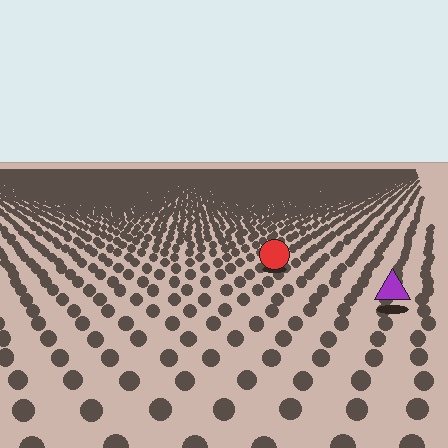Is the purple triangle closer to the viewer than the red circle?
Yes. The purple triangle is closer — you can tell from the texture gradient: the ground texture is coarser near it.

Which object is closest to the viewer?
The purple triangle is closest. The texture marks near it are larger and more spread out.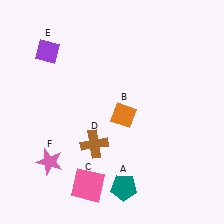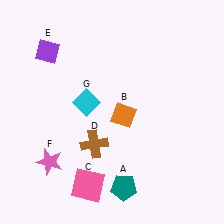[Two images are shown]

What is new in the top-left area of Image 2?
A cyan diamond (G) was added in the top-left area of Image 2.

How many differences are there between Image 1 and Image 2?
There is 1 difference between the two images.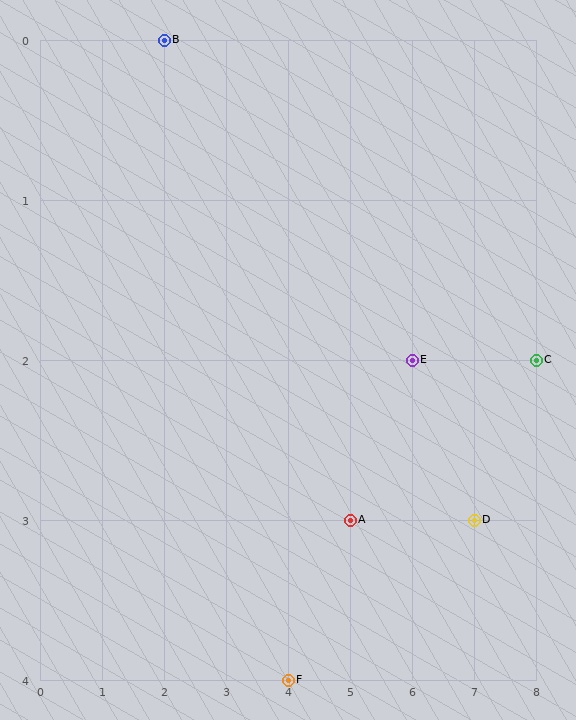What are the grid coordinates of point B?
Point B is at grid coordinates (2, 0).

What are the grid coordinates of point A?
Point A is at grid coordinates (5, 3).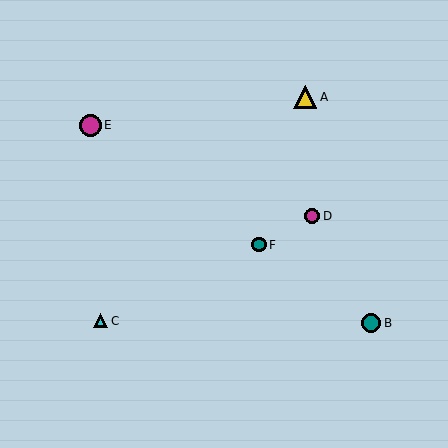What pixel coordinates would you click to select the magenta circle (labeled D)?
Click at (312, 216) to select the magenta circle D.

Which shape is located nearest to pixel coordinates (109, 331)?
The cyan triangle (labeled C) at (101, 321) is nearest to that location.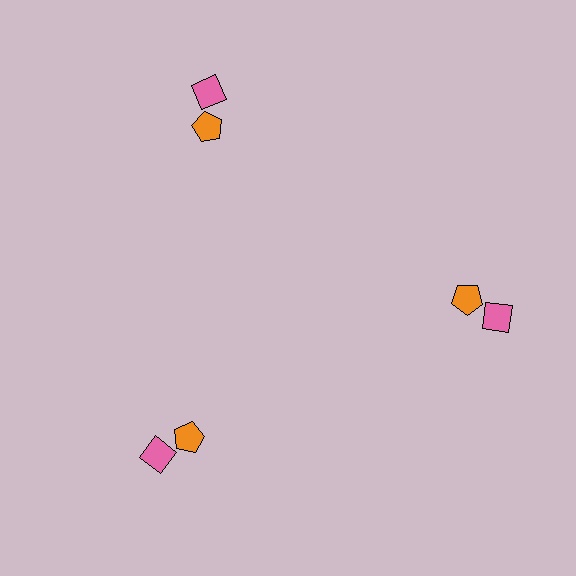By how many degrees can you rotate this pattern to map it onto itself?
The pattern maps onto itself every 120 degrees of rotation.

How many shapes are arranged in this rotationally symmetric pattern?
There are 6 shapes, arranged in 3 groups of 2.